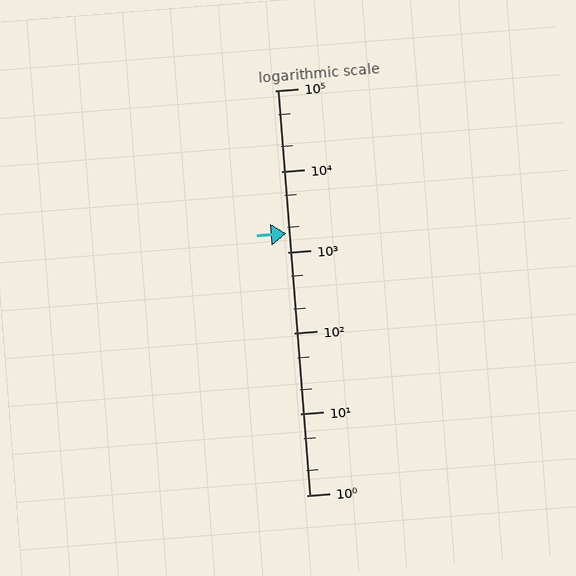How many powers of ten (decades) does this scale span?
The scale spans 5 decades, from 1 to 100000.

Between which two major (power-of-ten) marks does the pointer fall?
The pointer is between 1000 and 10000.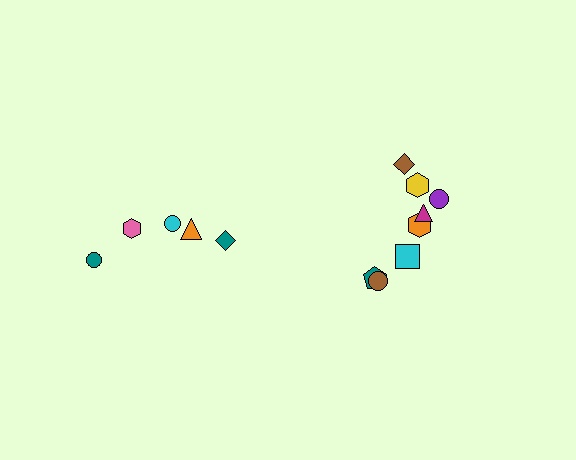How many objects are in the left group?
There are 5 objects.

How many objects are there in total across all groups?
There are 13 objects.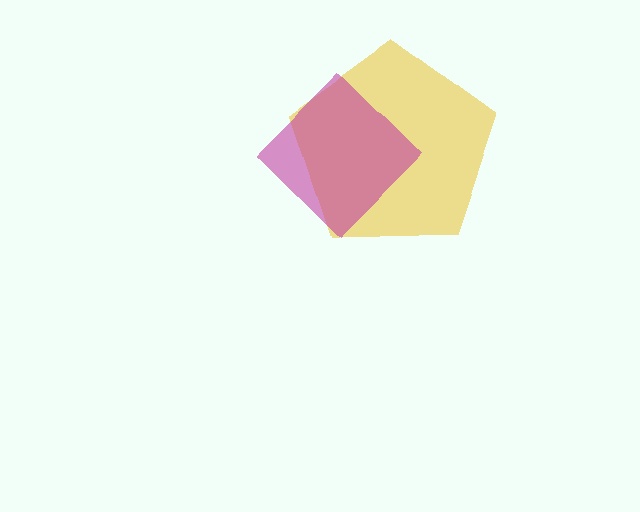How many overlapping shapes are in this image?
There are 2 overlapping shapes in the image.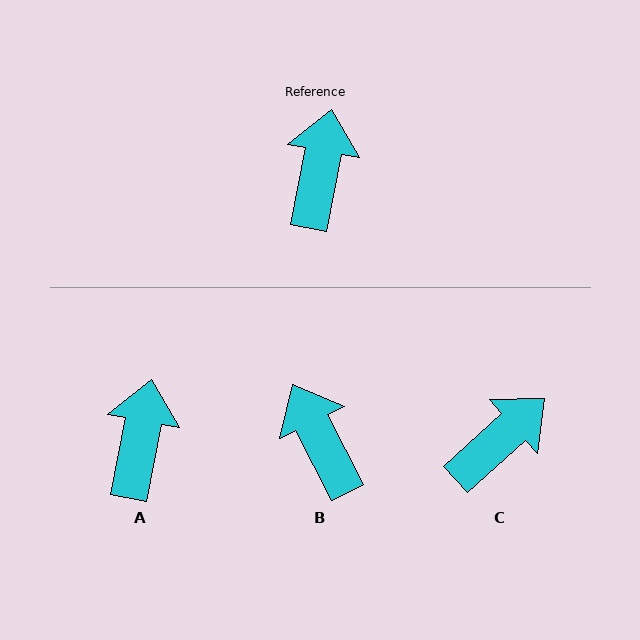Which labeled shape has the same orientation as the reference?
A.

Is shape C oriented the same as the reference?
No, it is off by about 37 degrees.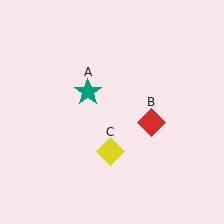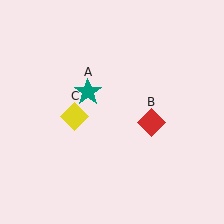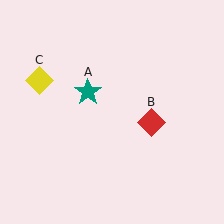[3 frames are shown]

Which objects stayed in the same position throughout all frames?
Teal star (object A) and red diamond (object B) remained stationary.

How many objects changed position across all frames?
1 object changed position: yellow diamond (object C).